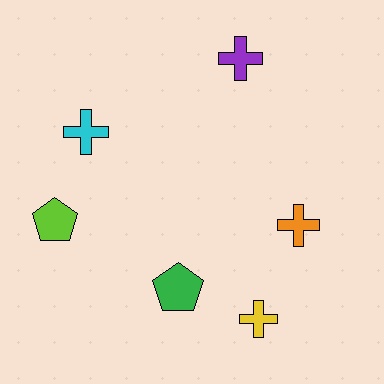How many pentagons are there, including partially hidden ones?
There are 2 pentagons.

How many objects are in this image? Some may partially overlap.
There are 6 objects.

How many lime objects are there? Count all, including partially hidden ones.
There is 1 lime object.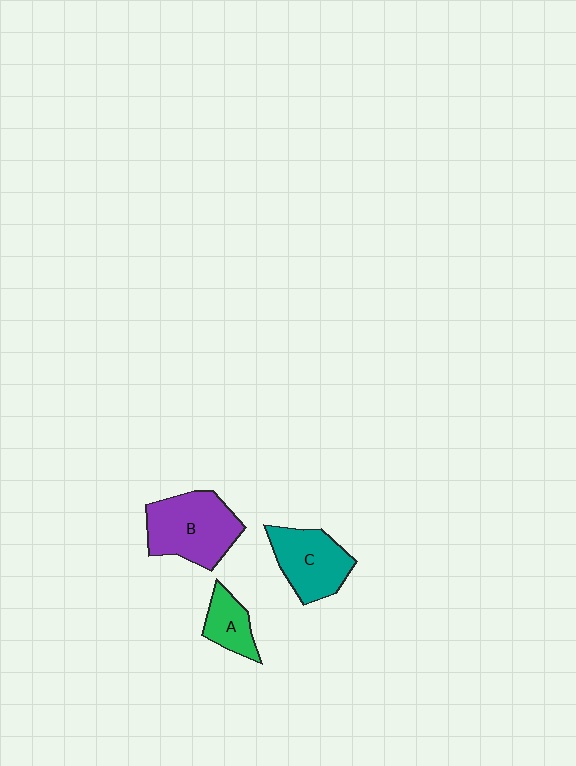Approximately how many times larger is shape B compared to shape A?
Approximately 2.2 times.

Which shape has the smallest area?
Shape A (green).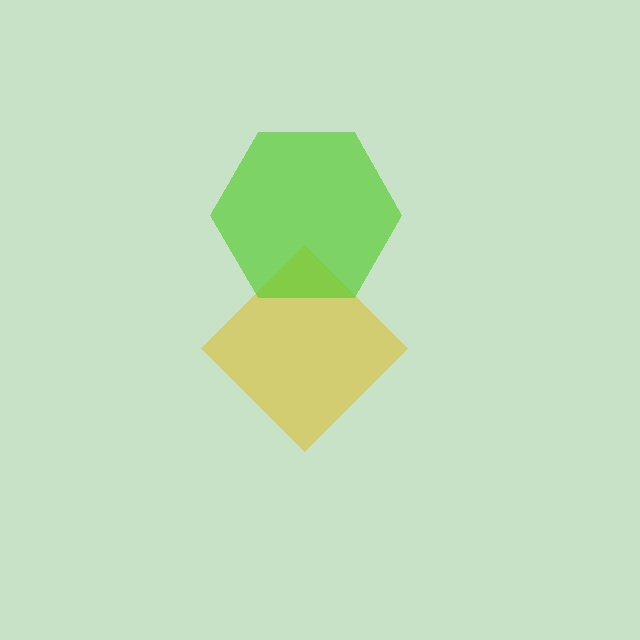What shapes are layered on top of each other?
The layered shapes are: a yellow diamond, a lime hexagon.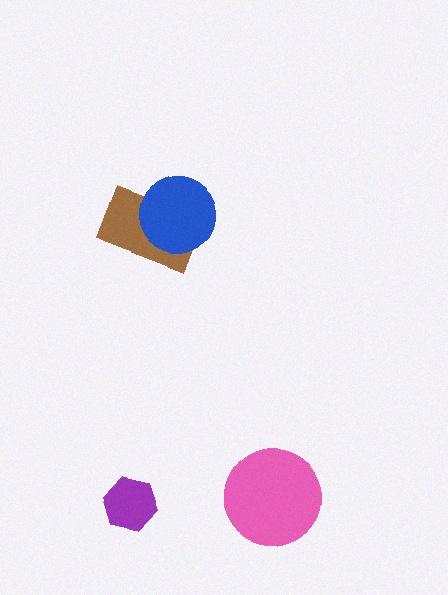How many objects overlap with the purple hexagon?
0 objects overlap with the purple hexagon.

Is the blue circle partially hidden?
No, no other shape covers it.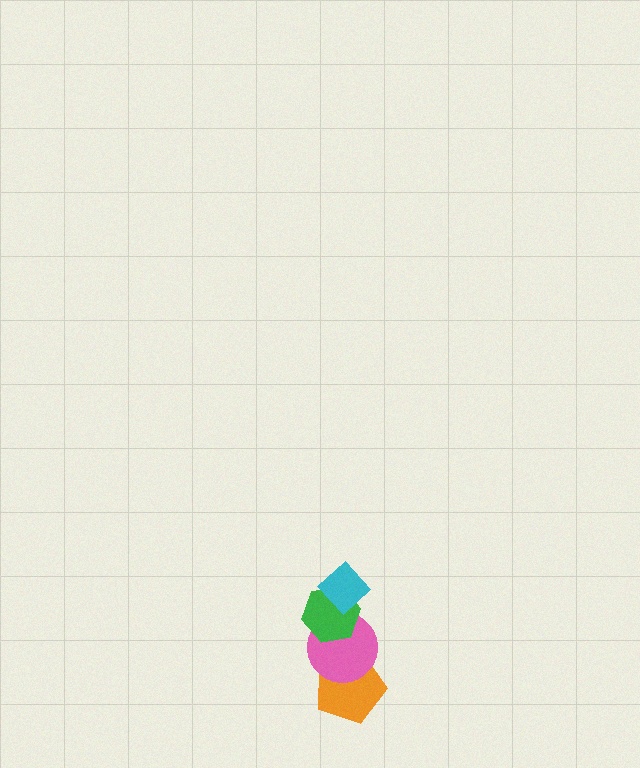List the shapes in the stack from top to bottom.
From top to bottom: the cyan diamond, the green hexagon, the pink circle, the orange pentagon.